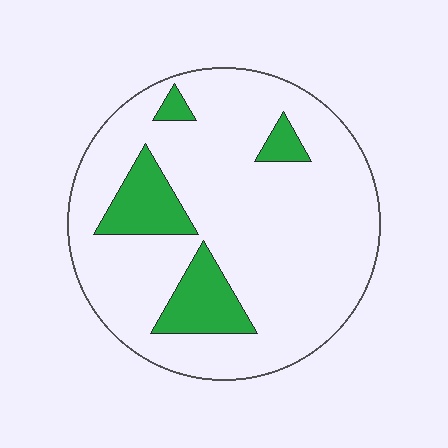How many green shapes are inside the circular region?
4.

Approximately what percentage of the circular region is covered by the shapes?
Approximately 15%.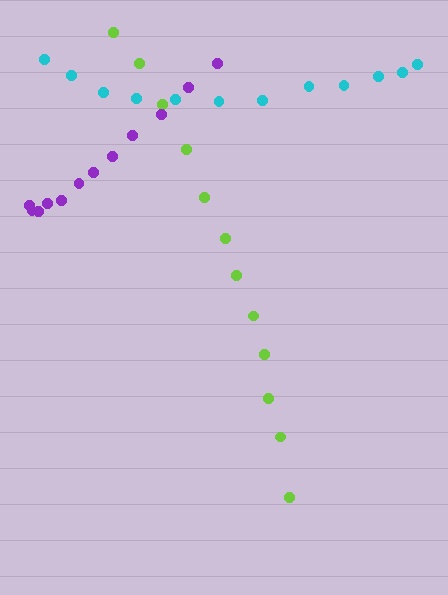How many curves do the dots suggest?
There are 3 distinct paths.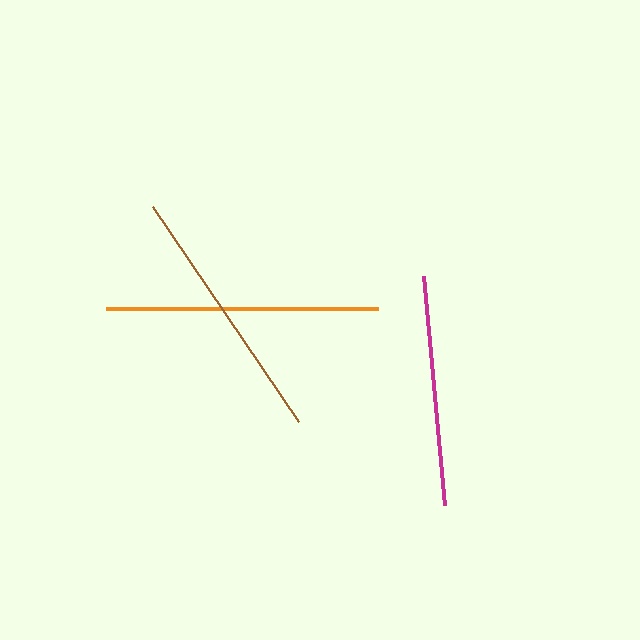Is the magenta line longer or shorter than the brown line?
The brown line is longer than the magenta line.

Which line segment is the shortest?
The magenta line is the shortest at approximately 230 pixels.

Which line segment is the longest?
The orange line is the longest at approximately 272 pixels.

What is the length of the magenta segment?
The magenta segment is approximately 230 pixels long.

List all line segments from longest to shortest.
From longest to shortest: orange, brown, magenta.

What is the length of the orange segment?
The orange segment is approximately 272 pixels long.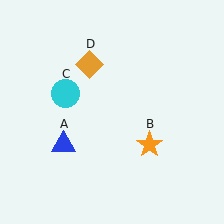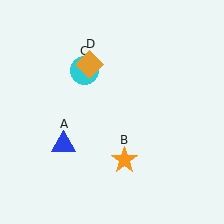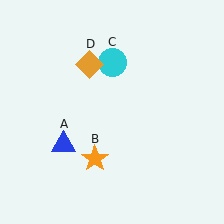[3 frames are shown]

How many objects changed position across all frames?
2 objects changed position: orange star (object B), cyan circle (object C).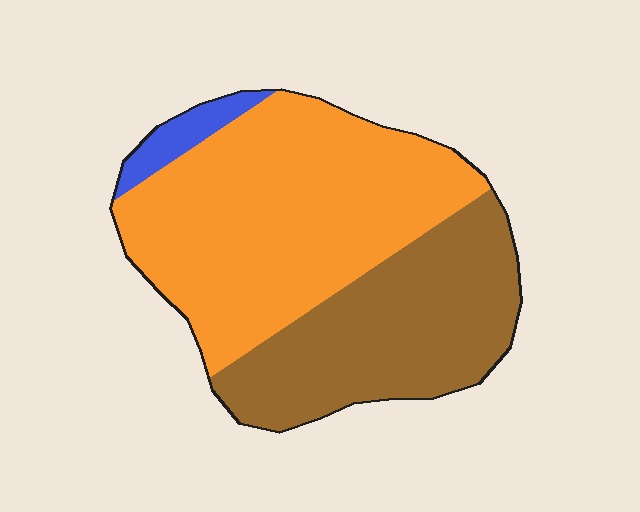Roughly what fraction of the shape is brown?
Brown takes up between a quarter and a half of the shape.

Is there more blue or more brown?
Brown.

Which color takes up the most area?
Orange, at roughly 55%.